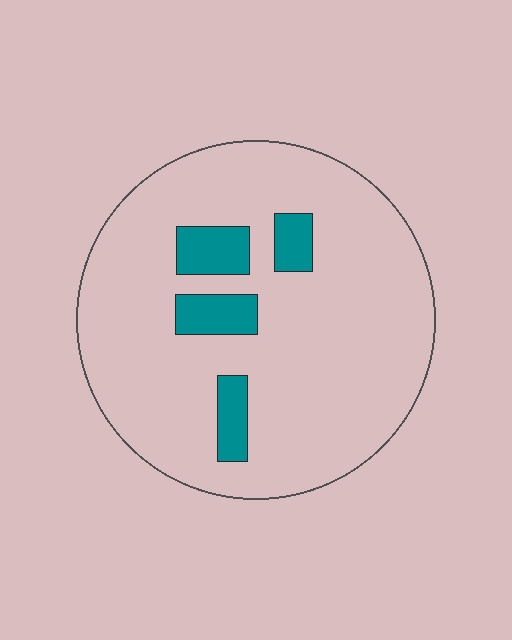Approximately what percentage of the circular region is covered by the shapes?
Approximately 10%.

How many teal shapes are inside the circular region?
4.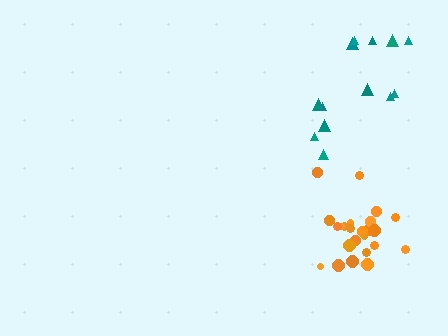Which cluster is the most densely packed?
Orange.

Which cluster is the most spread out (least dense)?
Teal.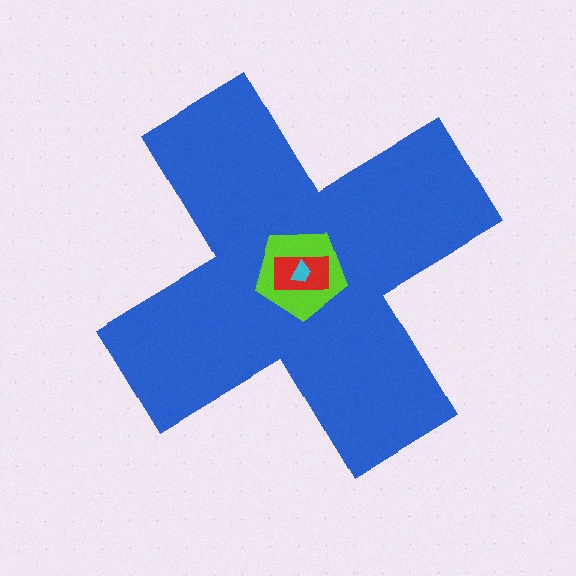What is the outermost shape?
The blue cross.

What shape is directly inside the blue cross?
The lime pentagon.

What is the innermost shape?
The cyan trapezoid.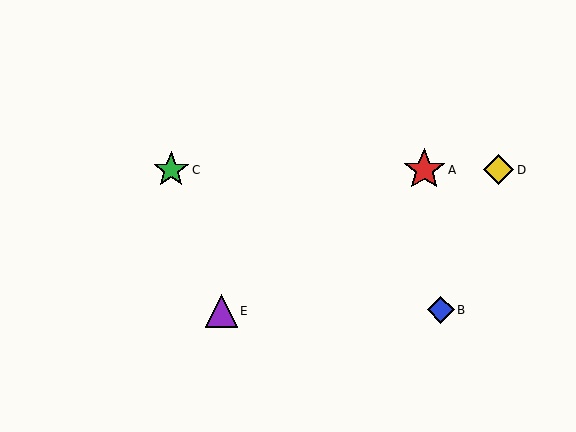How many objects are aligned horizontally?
3 objects (A, C, D) are aligned horizontally.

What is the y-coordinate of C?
Object C is at y≈170.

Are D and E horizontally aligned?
No, D is at y≈170 and E is at y≈311.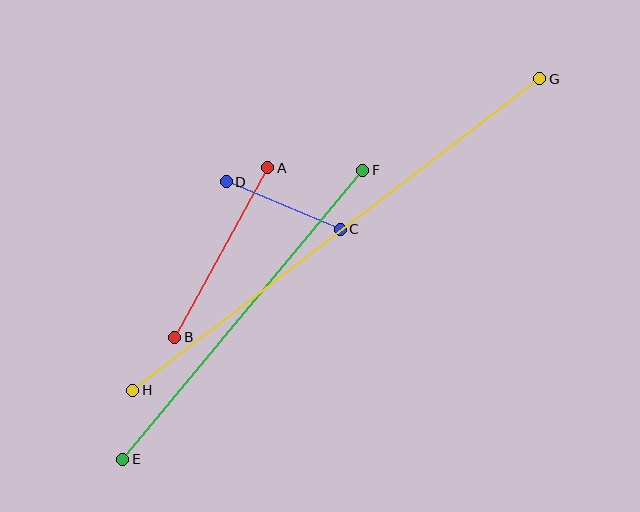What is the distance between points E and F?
The distance is approximately 376 pixels.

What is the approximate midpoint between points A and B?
The midpoint is at approximately (221, 252) pixels.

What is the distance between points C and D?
The distance is approximately 123 pixels.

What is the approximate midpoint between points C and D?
The midpoint is at approximately (283, 205) pixels.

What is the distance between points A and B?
The distance is approximately 193 pixels.